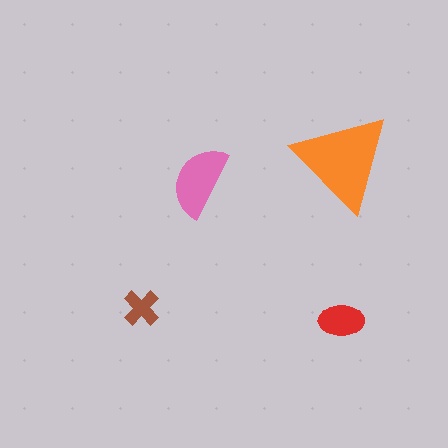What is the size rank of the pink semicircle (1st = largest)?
2nd.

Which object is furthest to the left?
The brown cross is leftmost.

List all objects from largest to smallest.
The orange triangle, the pink semicircle, the red ellipse, the brown cross.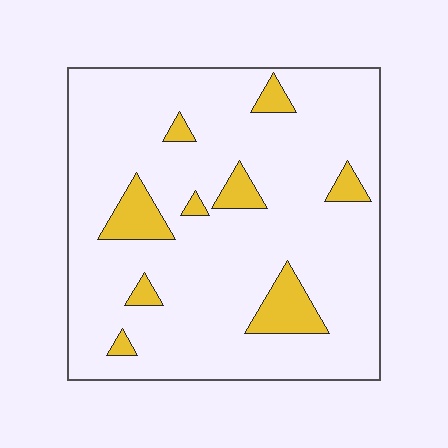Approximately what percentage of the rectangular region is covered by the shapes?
Approximately 10%.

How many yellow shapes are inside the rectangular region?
9.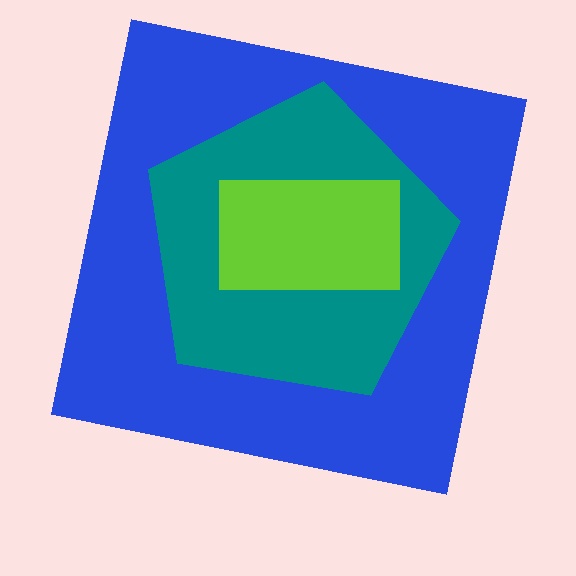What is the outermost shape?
The blue square.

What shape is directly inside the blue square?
The teal pentagon.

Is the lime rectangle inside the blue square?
Yes.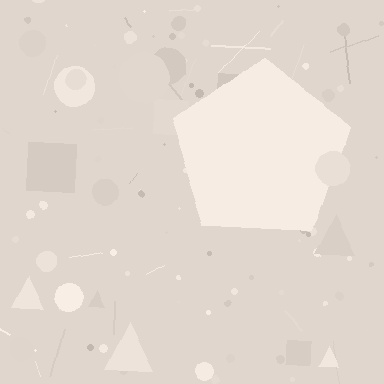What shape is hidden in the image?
A pentagon is hidden in the image.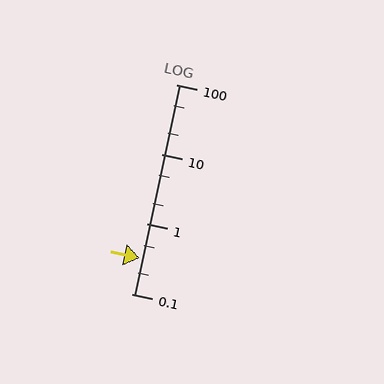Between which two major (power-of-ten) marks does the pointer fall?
The pointer is between 0.1 and 1.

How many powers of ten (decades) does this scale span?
The scale spans 3 decades, from 0.1 to 100.